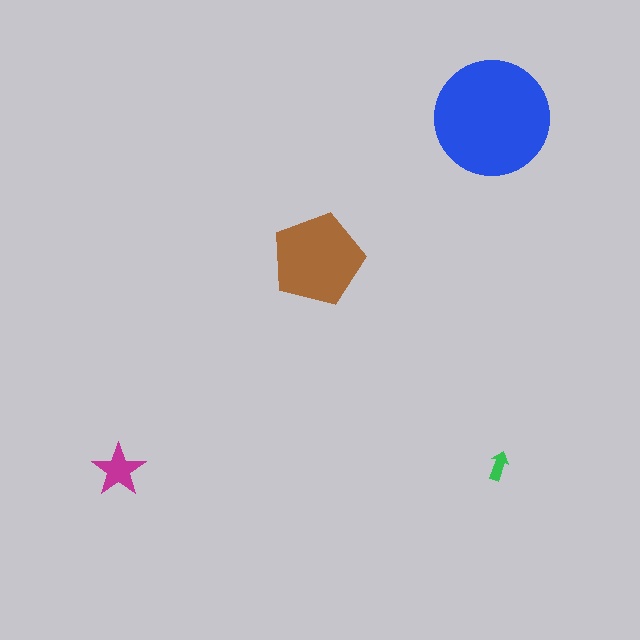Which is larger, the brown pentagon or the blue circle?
The blue circle.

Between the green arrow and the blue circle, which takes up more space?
The blue circle.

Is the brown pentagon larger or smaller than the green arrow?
Larger.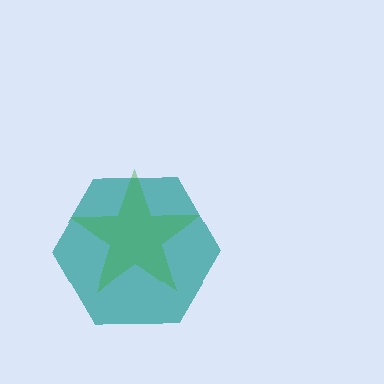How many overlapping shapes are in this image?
There are 2 overlapping shapes in the image.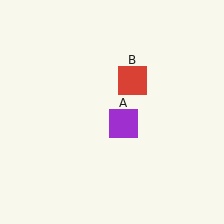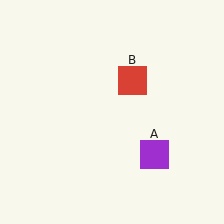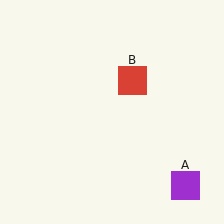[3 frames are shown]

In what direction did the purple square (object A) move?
The purple square (object A) moved down and to the right.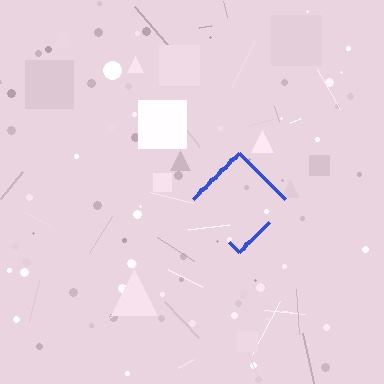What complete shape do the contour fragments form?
The contour fragments form a diamond.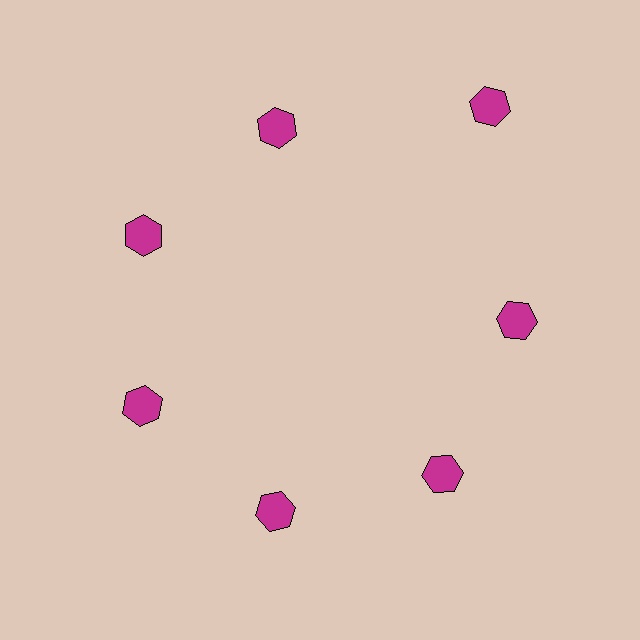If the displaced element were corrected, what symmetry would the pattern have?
It would have 7-fold rotational symmetry — the pattern would map onto itself every 51 degrees.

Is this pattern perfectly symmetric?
No. The 7 magenta hexagons are arranged in a ring, but one element near the 1 o'clock position is pushed outward from the center, breaking the 7-fold rotational symmetry.